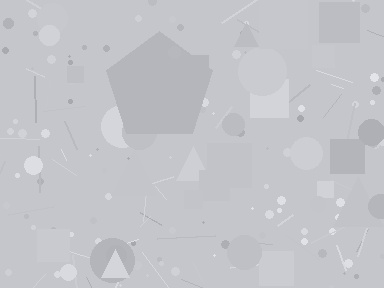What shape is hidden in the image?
A pentagon is hidden in the image.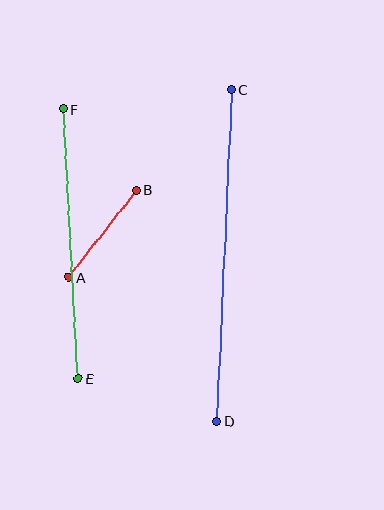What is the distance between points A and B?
The distance is approximately 111 pixels.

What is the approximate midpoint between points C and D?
The midpoint is at approximately (224, 256) pixels.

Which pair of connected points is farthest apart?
Points C and D are farthest apart.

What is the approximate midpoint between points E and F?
The midpoint is at approximately (71, 244) pixels.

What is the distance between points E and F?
The distance is approximately 270 pixels.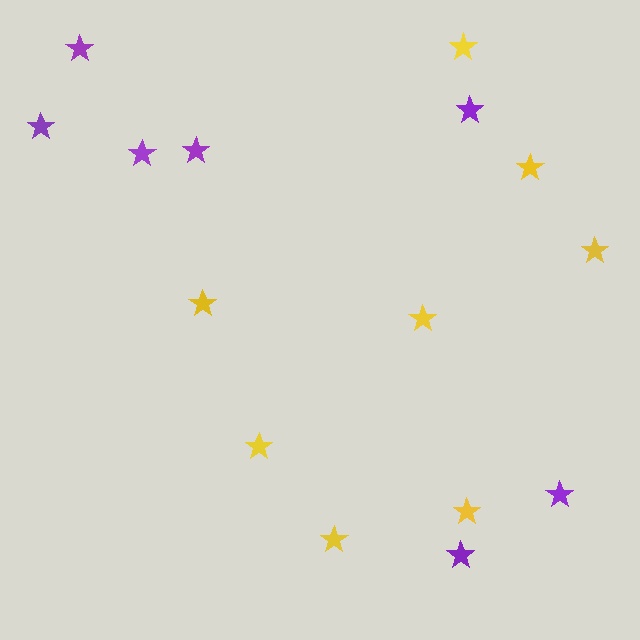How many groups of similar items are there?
There are 2 groups: one group of purple stars (7) and one group of yellow stars (8).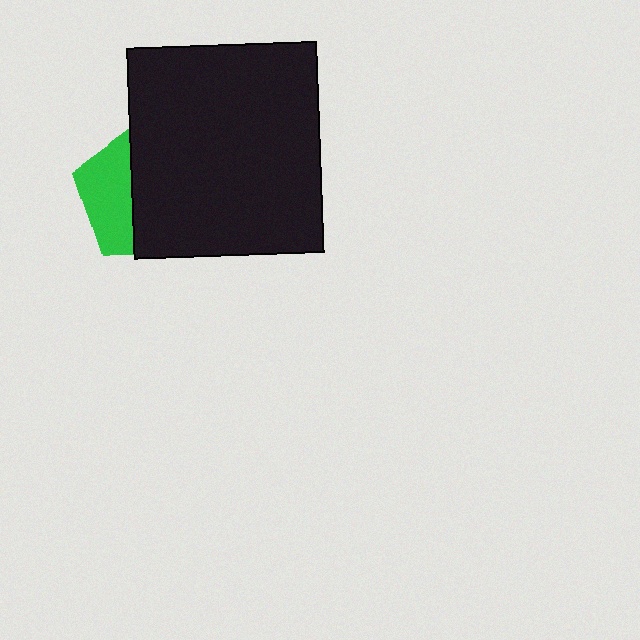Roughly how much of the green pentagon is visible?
A small part of it is visible (roughly 37%).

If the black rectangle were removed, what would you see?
You would see the complete green pentagon.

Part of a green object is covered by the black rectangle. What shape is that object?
It is a pentagon.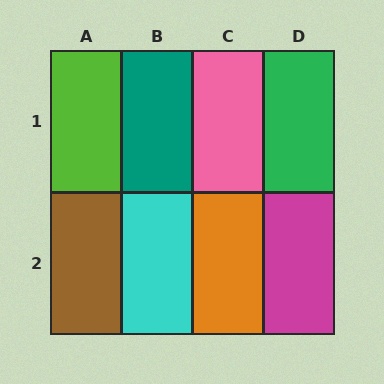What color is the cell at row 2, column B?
Cyan.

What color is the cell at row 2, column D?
Magenta.